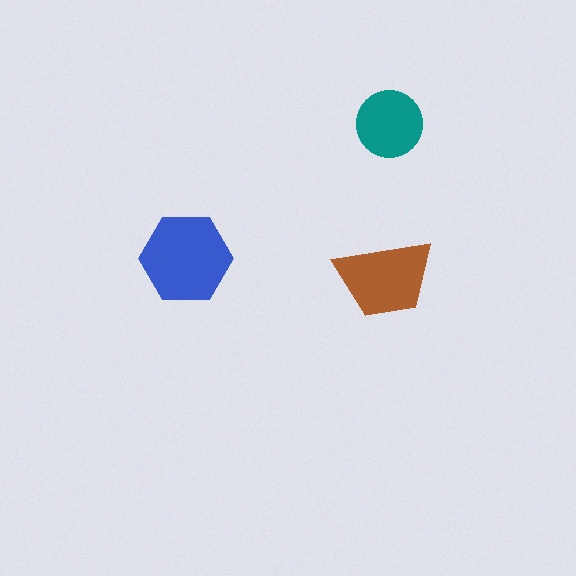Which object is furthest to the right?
The teal circle is rightmost.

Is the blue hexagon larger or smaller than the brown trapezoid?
Larger.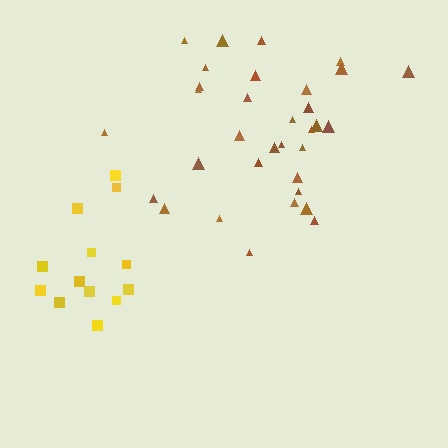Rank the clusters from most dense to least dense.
brown, yellow.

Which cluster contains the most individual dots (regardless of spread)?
Brown (33).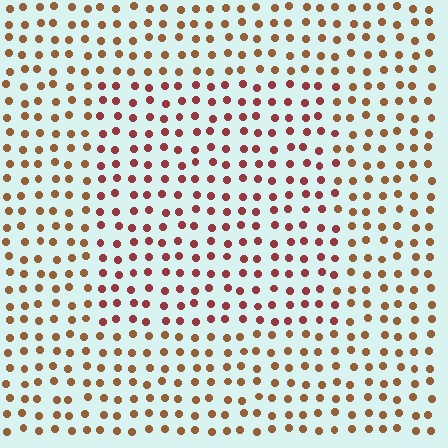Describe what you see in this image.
The image is filled with small brown elements in a uniform arrangement. A rectangle-shaped region is visible where the elements are tinted to a slightly different hue, forming a subtle color boundary.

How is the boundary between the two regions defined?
The boundary is defined purely by a slight shift in hue (about 31 degrees). Spacing, size, and orientation are identical on both sides.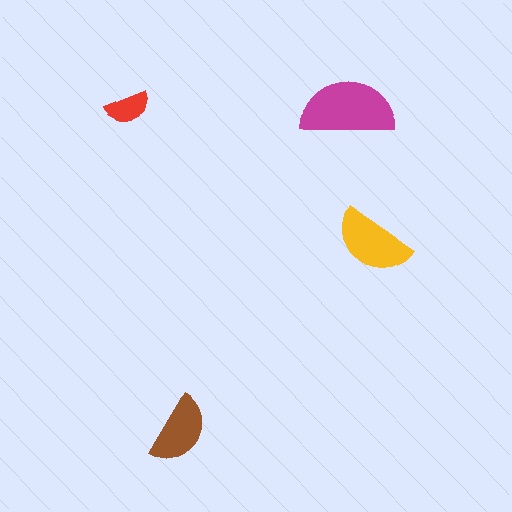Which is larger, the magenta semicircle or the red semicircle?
The magenta one.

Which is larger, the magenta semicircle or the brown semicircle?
The magenta one.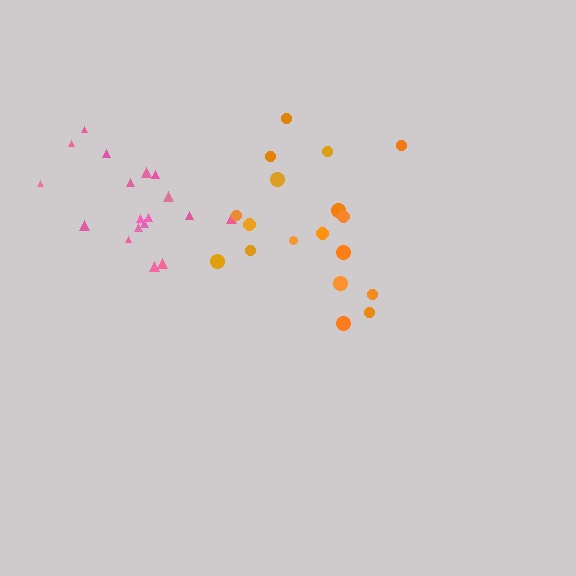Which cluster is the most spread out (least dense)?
Orange.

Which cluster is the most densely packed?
Pink.